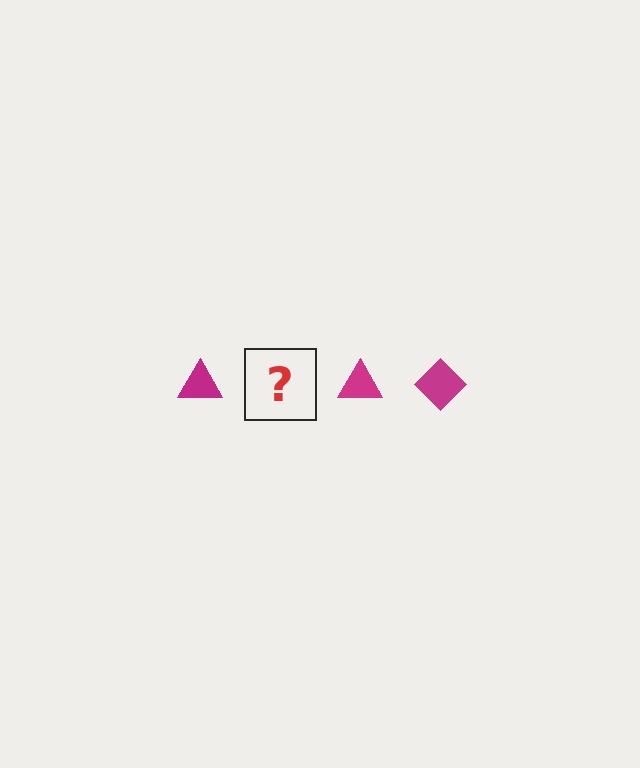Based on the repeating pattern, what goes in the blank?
The blank should be a magenta diamond.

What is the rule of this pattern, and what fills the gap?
The rule is that the pattern cycles through triangle, diamond shapes in magenta. The gap should be filled with a magenta diamond.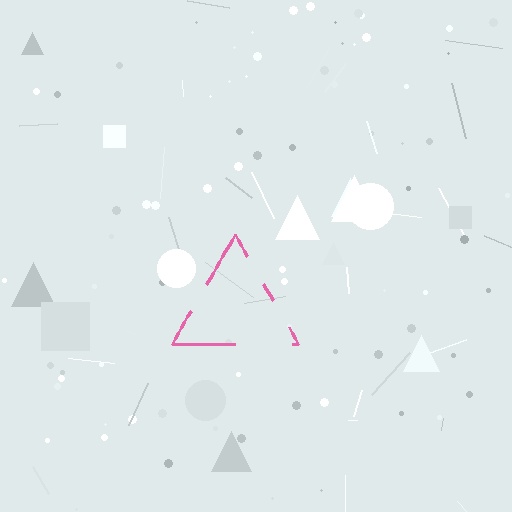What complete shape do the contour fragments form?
The contour fragments form a triangle.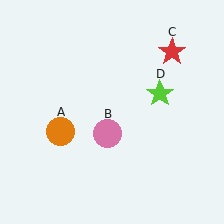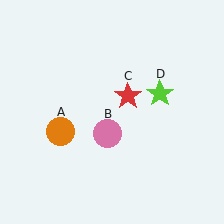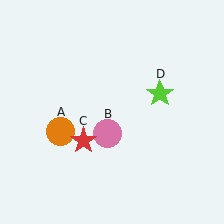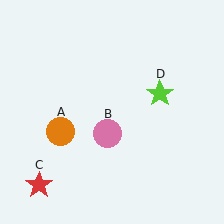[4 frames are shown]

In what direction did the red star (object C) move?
The red star (object C) moved down and to the left.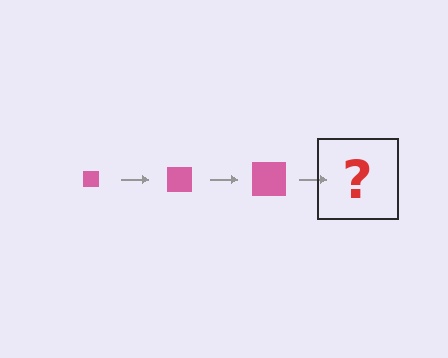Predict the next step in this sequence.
The next step is a pink square, larger than the previous one.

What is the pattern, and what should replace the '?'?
The pattern is that the square gets progressively larger each step. The '?' should be a pink square, larger than the previous one.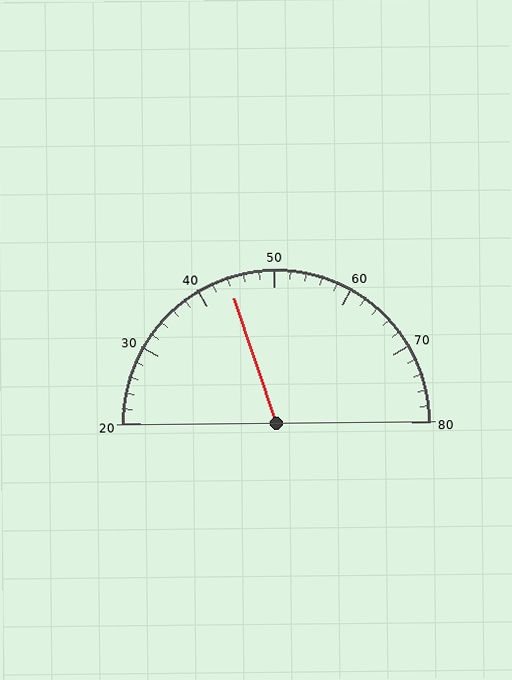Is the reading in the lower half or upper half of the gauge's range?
The reading is in the lower half of the range (20 to 80).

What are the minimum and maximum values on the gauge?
The gauge ranges from 20 to 80.